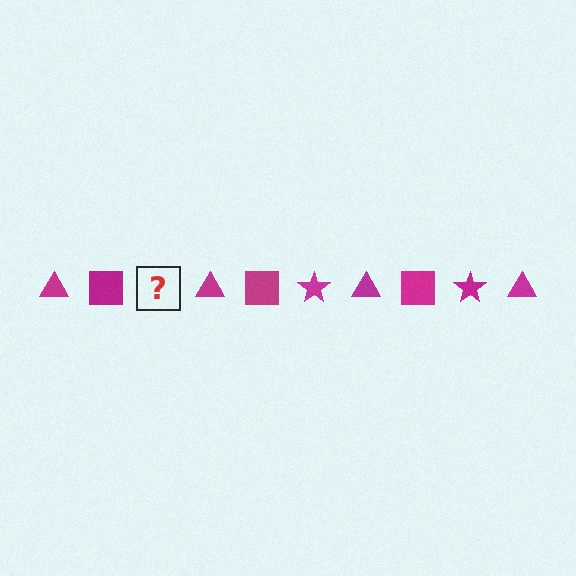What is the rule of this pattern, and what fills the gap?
The rule is that the pattern cycles through triangle, square, star shapes in magenta. The gap should be filled with a magenta star.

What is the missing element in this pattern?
The missing element is a magenta star.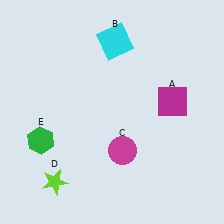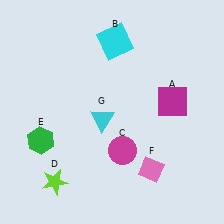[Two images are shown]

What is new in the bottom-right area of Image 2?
A pink diamond (F) was added in the bottom-right area of Image 2.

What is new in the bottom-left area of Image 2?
A cyan triangle (G) was added in the bottom-left area of Image 2.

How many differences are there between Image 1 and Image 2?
There are 2 differences between the two images.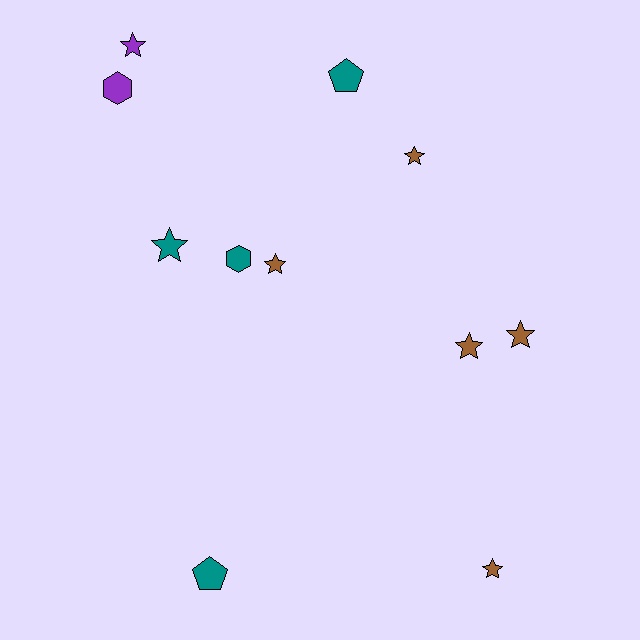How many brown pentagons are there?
There are no brown pentagons.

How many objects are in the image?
There are 11 objects.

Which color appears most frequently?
Brown, with 5 objects.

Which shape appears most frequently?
Star, with 7 objects.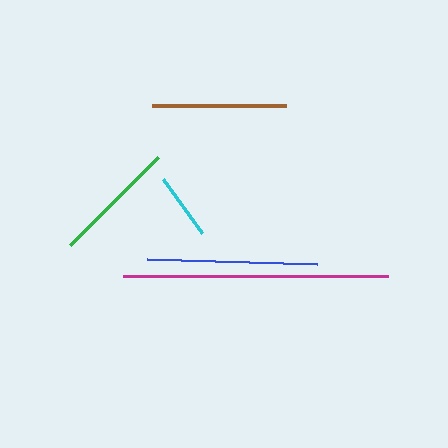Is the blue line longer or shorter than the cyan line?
The blue line is longer than the cyan line.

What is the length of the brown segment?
The brown segment is approximately 134 pixels long.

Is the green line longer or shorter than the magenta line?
The magenta line is longer than the green line.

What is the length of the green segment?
The green segment is approximately 124 pixels long.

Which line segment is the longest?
The magenta line is the longest at approximately 265 pixels.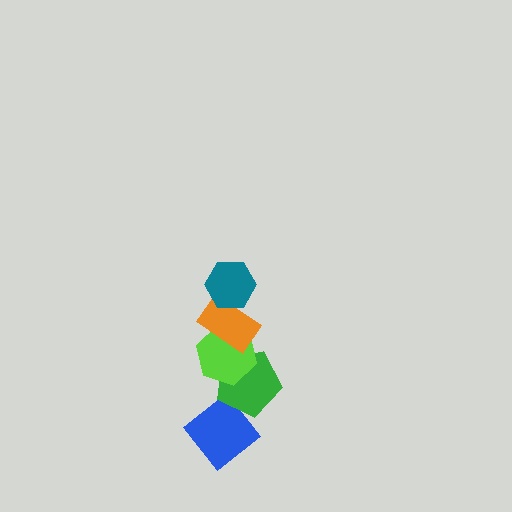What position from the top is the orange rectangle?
The orange rectangle is 2nd from the top.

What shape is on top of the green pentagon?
The lime hexagon is on top of the green pentagon.